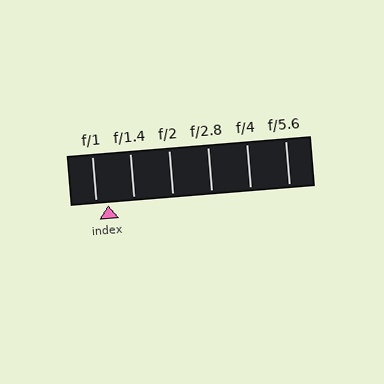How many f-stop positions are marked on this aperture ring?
There are 6 f-stop positions marked.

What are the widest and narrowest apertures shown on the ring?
The widest aperture shown is f/1 and the narrowest is f/5.6.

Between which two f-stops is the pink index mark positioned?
The index mark is between f/1 and f/1.4.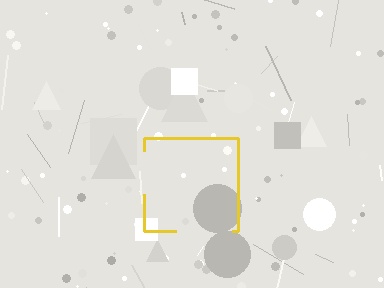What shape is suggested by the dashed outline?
The dashed outline suggests a square.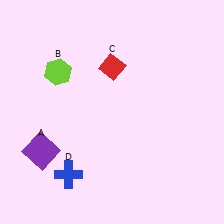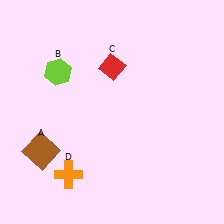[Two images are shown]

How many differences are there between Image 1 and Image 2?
There are 2 differences between the two images.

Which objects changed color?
A changed from purple to brown. D changed from blue to orange.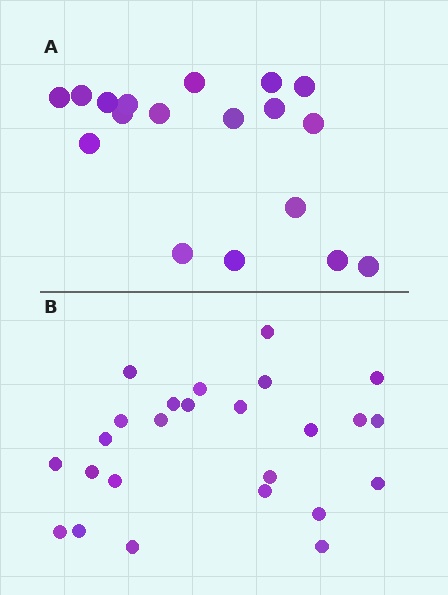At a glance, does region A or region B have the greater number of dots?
Region B (the bottom region) has more dots.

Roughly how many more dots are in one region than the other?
Region B has roughly 8 or so more dots than region A.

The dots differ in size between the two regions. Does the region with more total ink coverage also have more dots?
No. Region A has more total ink coverage because its dots are larger, but region B actually contains more individual dots. Total area can be misleading — the number of items is what matters here.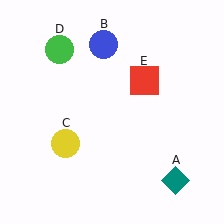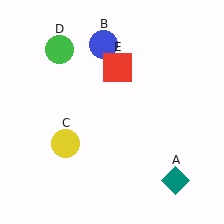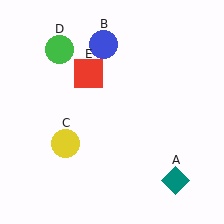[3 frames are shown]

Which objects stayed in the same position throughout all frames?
Teal diamond (object A) and blue circle (object B) and yellow circle (object C) and green circle (object D) remained stationary.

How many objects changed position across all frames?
1 object changed position: red square (object E).